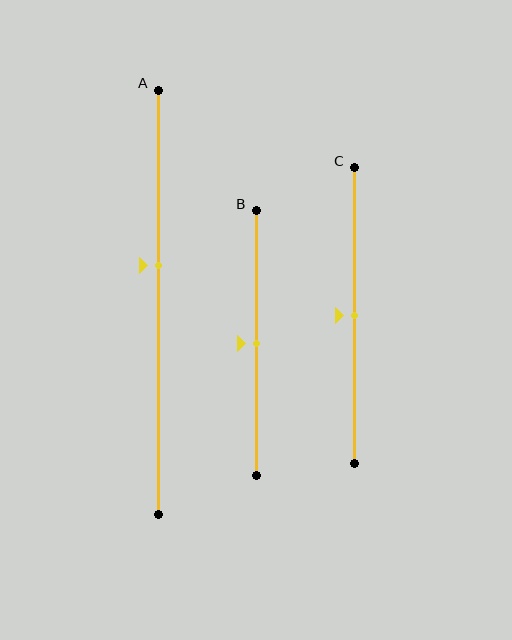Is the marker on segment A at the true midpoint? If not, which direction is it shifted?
No, the marker on segment A is shifted upward by about 9% of the segment length.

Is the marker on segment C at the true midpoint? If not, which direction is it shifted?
Yes, the marker on segment C is at the true midpoint.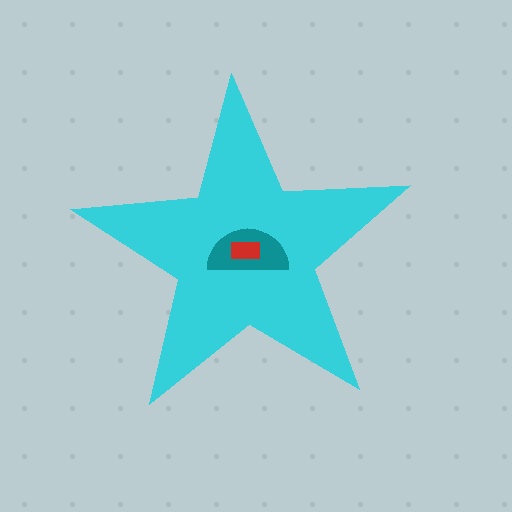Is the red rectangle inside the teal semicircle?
Yes.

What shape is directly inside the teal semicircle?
The red rectangle.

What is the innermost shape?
The red rectangle.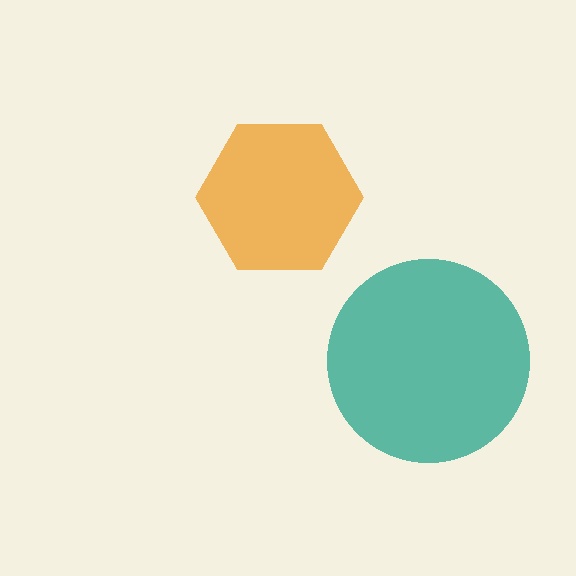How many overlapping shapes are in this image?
There are 2 overlapping shapes in the image.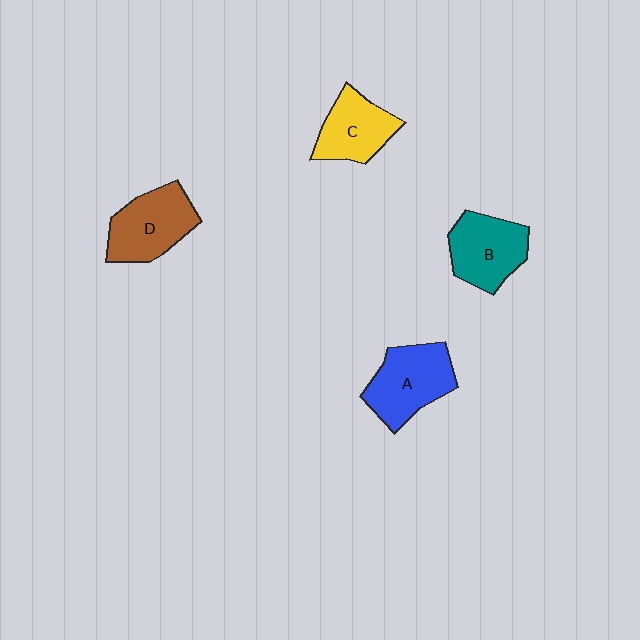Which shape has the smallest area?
Shape C (yellow).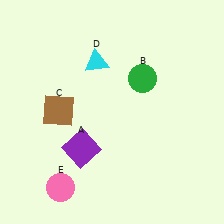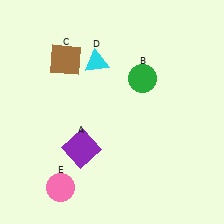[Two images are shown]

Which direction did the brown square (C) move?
The brown square (C) moved up.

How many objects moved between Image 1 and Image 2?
1 object moved between the two images.